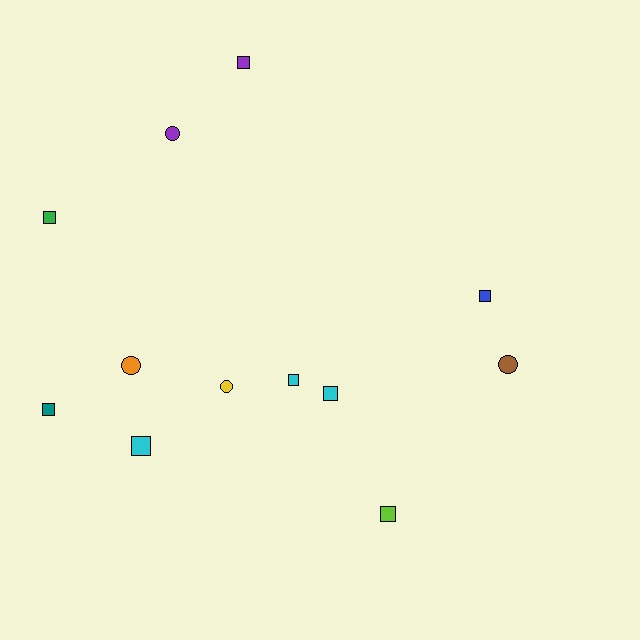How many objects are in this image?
There are 12 objects.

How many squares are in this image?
There are 8 squares.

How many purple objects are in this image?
There are 2 purple objects.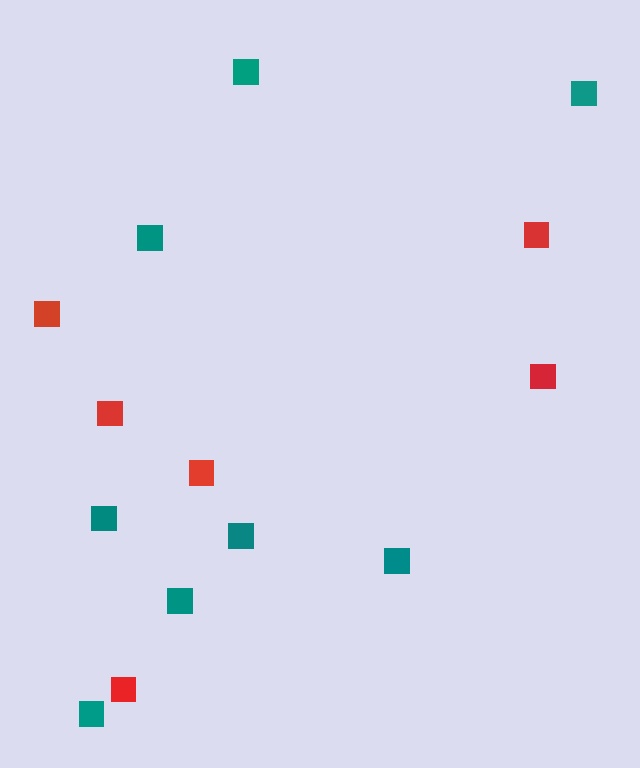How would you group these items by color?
There are 2 groups: one group of red squares (6) and one group of teal squares (8).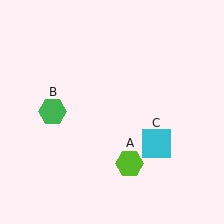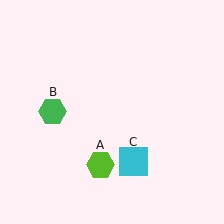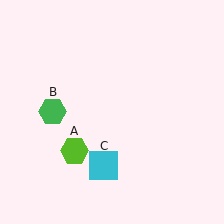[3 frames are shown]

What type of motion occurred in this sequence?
The lime hexagon (object A), cyan square (object C) rotated clockwise around the center of the scene.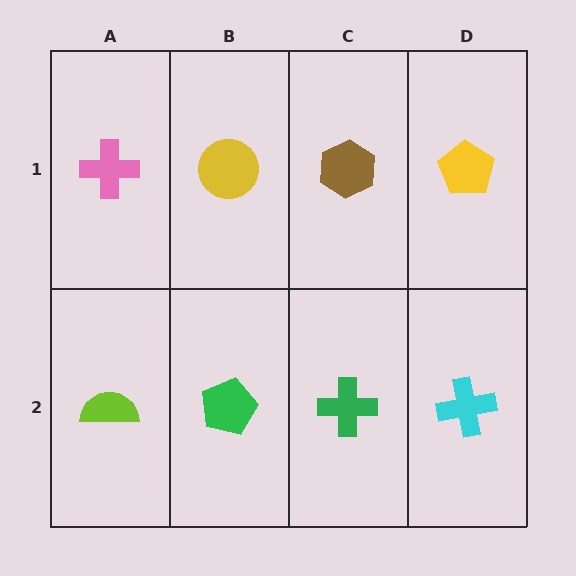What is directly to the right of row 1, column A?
A yellow circle.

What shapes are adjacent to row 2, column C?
A brown hexagon (row 1, column C), a green pentagon (row 2, column B), a cyan cross (row 2, column D).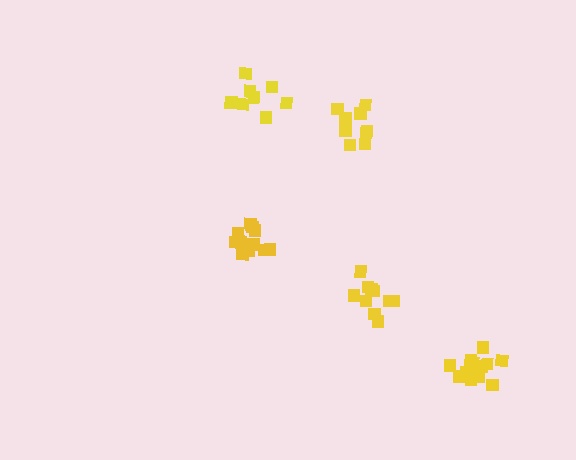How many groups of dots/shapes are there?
There are 5 groups.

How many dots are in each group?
Group 1: 10 dots, Group 2: 13 dots, Group 3: 8 dots, Group 4: 14 dots, Group 5: 10 dots (55 total).